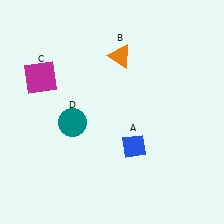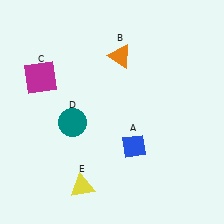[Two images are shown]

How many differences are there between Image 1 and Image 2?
There is 1 difference between the two images.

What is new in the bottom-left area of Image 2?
A yellow triangle (E) was added in the bottom-left area of Image 2.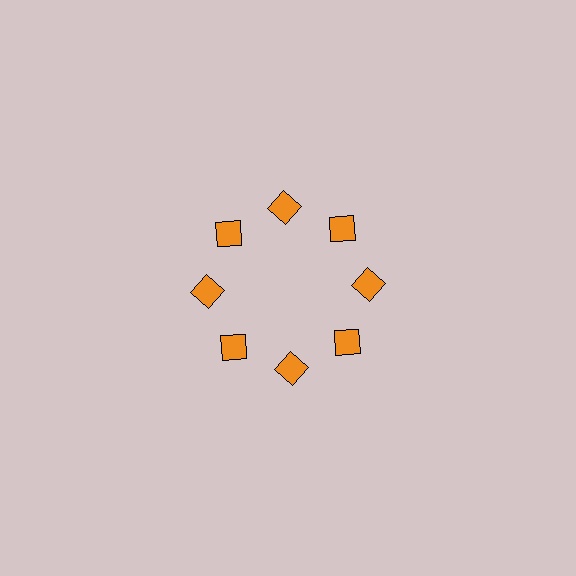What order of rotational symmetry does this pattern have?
This pattern has 8-fold rotational symmetry.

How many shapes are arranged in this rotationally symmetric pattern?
There are 8 shapes, arranged in 8 groups of 1.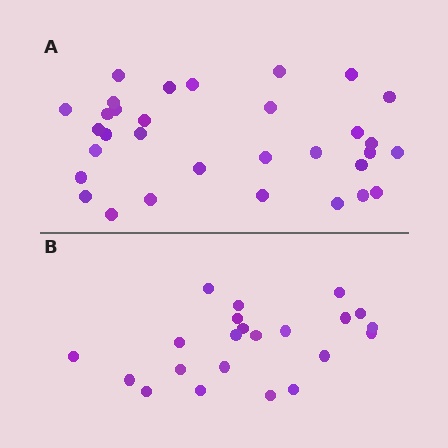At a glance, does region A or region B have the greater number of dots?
Region A (the top region) has more dots.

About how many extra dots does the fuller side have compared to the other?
Region A has roughly 10 or so more dots than region B.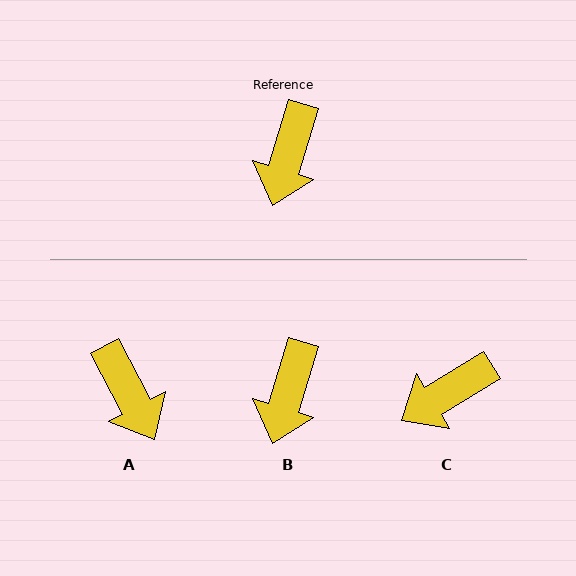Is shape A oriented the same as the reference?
No, it is off by about 45 degrees.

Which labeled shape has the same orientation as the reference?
B.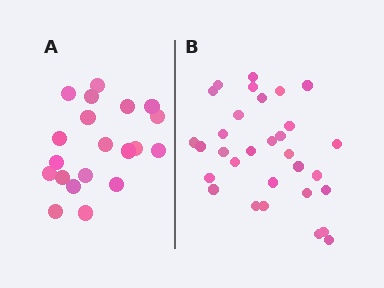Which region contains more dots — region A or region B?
Region B (the right region) has more dots.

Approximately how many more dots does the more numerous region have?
Region B has roughly 12 or so more dots than region A.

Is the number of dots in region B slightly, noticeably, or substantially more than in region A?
Region B has substantially more. The ratio is roughly 1.6 to 1.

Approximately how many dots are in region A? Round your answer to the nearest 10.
About 20 dots.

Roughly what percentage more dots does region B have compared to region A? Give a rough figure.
About 55% more.